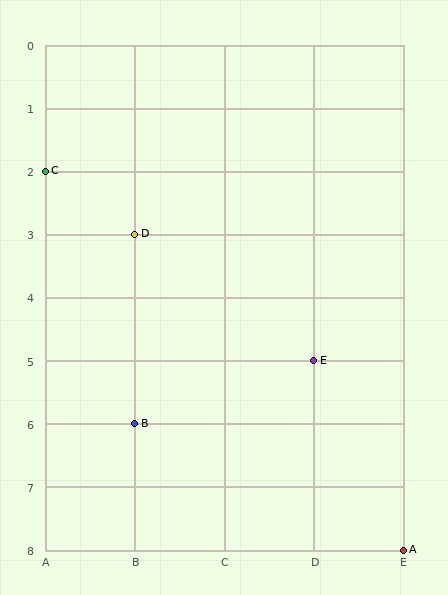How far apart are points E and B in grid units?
Points E and B are 2 columns and 1 row apart (about 2.2 grid units diagonally).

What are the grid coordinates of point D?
Point D is at grid coordinates (B, 3).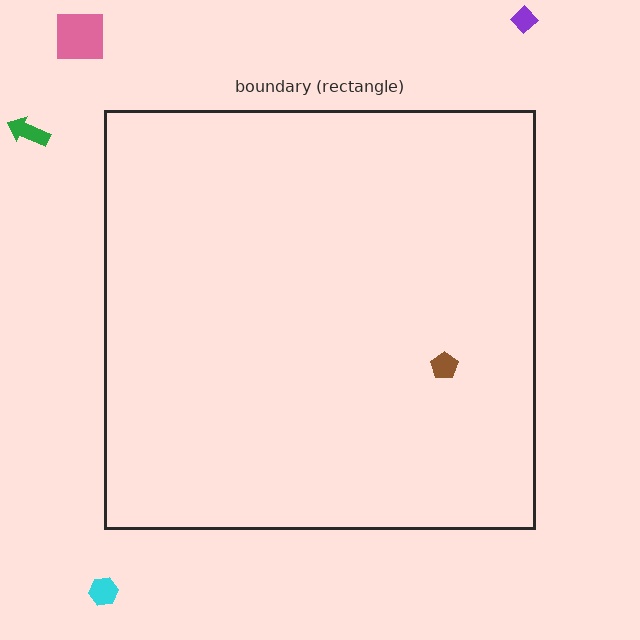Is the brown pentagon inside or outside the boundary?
Inside.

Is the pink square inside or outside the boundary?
Outside.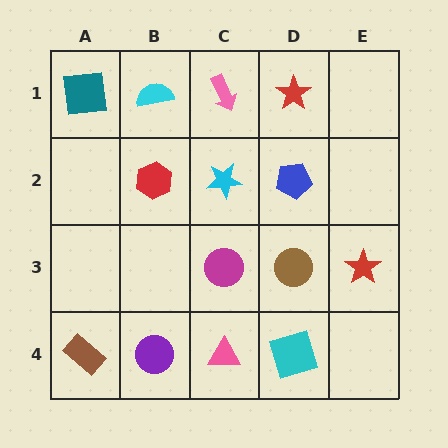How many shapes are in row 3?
3 shapes.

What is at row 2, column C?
A cyan star.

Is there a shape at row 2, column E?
No, that cell is empty.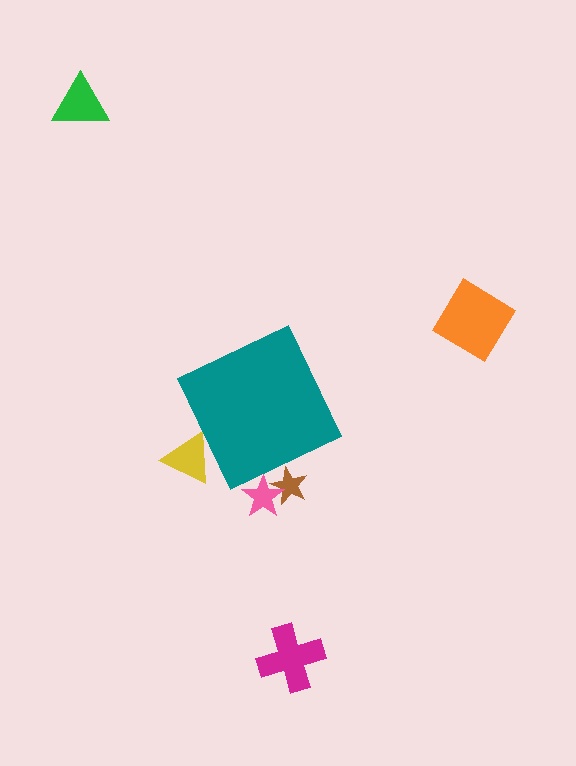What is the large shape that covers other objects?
A teal diamond.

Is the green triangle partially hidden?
No, the green triangle is fully visible.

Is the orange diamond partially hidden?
No, the orange diamond is fully visible.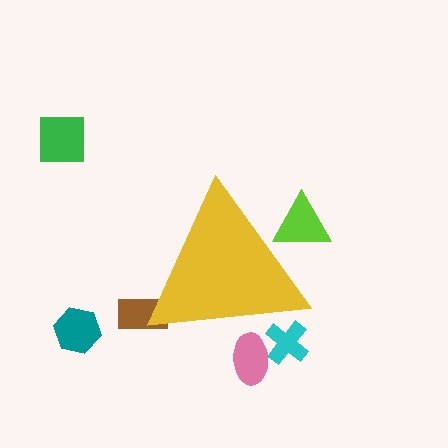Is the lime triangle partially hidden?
Yes, the lime triangle is partially hidden behind the yellow triangle.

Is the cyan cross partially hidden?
Yes, the cyan cross is partially hidden behind the yellow triangle.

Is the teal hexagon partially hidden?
No, the teal hexagon is fully visible.